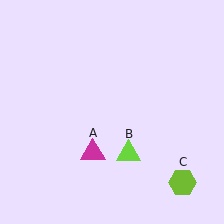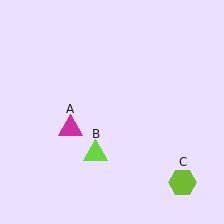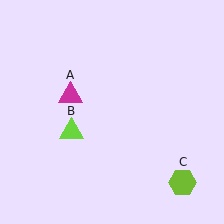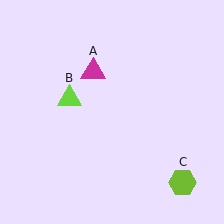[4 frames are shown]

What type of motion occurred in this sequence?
The magenta triangle (object A), lime triangle (object B) rotated clockwise around the center of the scene.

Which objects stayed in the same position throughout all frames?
Lime hexagon (object C) remained stationary.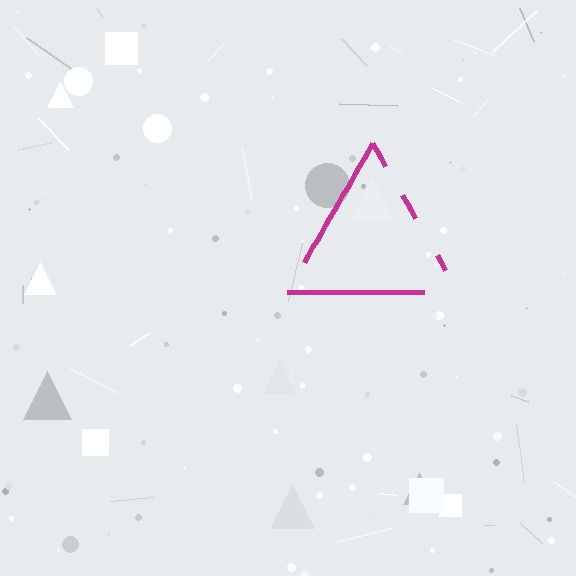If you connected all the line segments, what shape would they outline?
They would outline a triangle.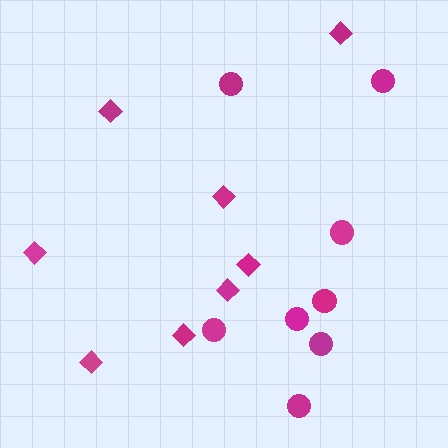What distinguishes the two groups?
There are 2 groups: one group of diamonds (8) and one group of circles (8).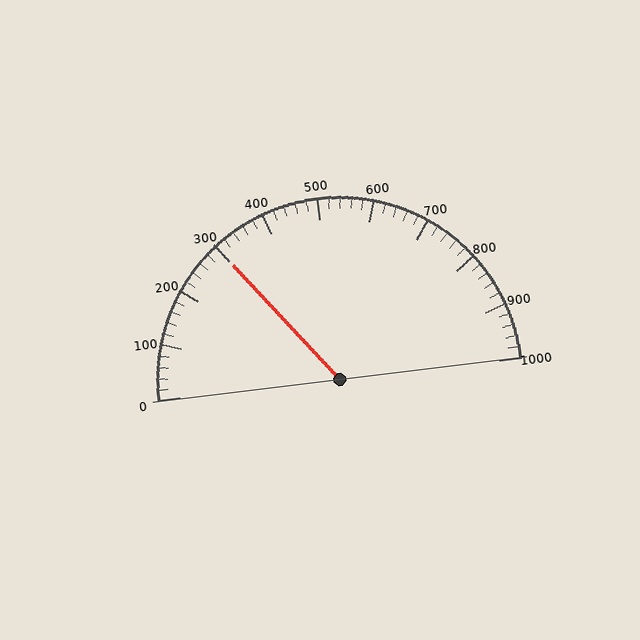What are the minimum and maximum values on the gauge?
The gauge ranges from 0 to 1000.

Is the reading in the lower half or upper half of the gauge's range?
The reading is in the lower half of the range (0 to 1000).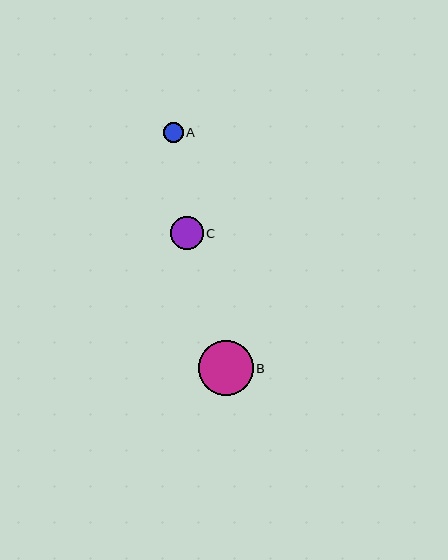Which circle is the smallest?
Circle A is the smallest with a size of approximately 19 pixels.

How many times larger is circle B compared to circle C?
Circle B is approximately 1.7 times the size of circle C.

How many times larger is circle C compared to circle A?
Circle C is approximately 1.7 times the size of circle A.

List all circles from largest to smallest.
From largest to smallest: B, C, A.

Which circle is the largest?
Circle B is the largest with a size of approximately 55 pixels.